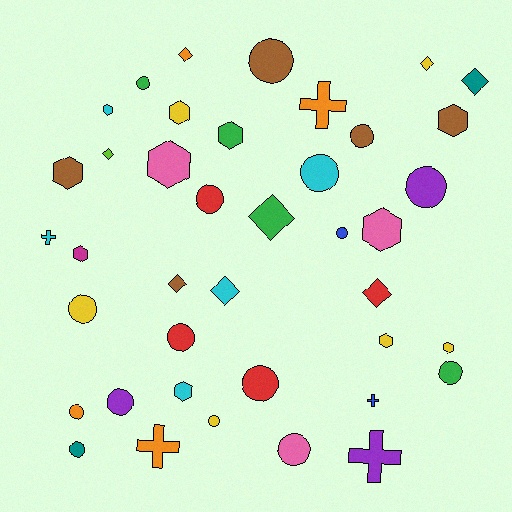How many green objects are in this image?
There are 4 green objects.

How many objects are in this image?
There are 40 objects.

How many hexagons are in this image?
There are 11 hexagons.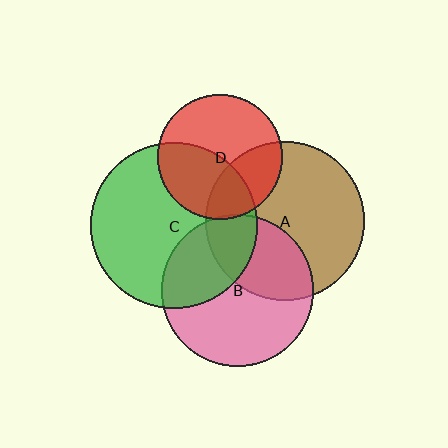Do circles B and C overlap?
Yes.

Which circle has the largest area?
Circle C (green).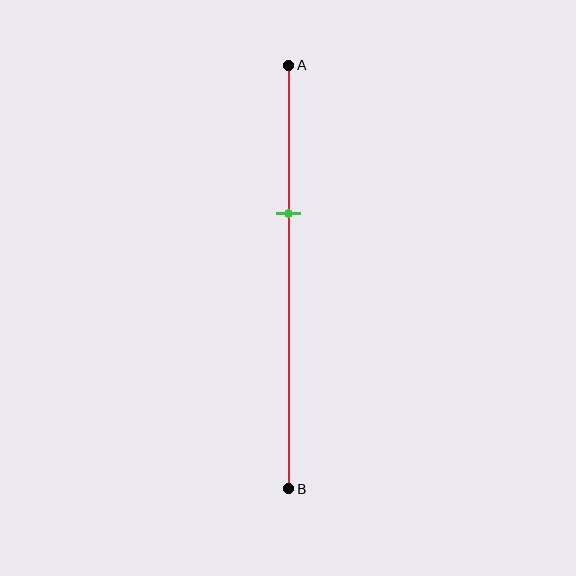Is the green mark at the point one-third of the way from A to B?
Yes, the mark is approximately at the one-third point.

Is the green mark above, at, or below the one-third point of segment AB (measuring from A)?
The green mark is approximately at the one-third point of segment AB.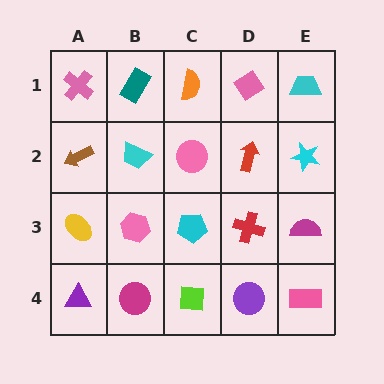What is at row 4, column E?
A pink rectangle.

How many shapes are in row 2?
5 shapes.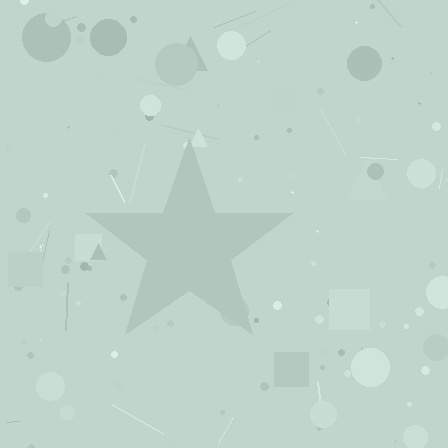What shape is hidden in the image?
A star is hidden in the image.